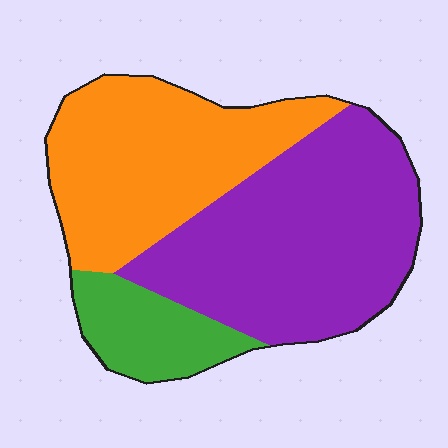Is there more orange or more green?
Orange.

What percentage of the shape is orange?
Orange covers around 35% of the shape.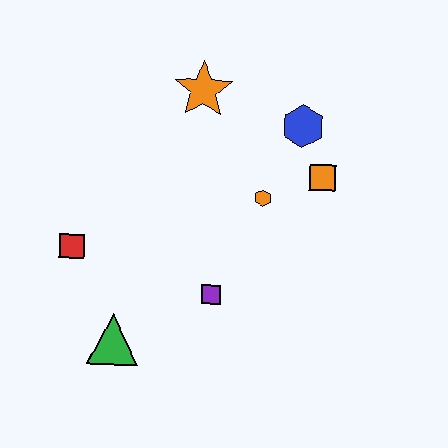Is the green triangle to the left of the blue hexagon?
Yes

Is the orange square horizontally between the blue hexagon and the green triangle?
No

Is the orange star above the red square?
Yes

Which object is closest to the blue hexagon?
The orange square is closest to the blue hexagon.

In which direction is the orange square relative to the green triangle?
The orange square is to the right of the green triangle.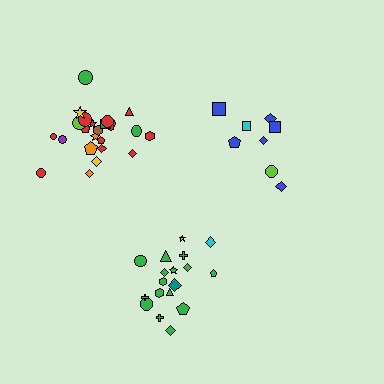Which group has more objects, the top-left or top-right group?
The top-left group.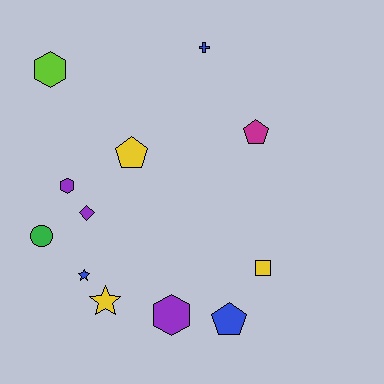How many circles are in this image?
There is 1 circle.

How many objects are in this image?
There are 12 objects.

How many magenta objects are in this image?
There is 1 magenta object.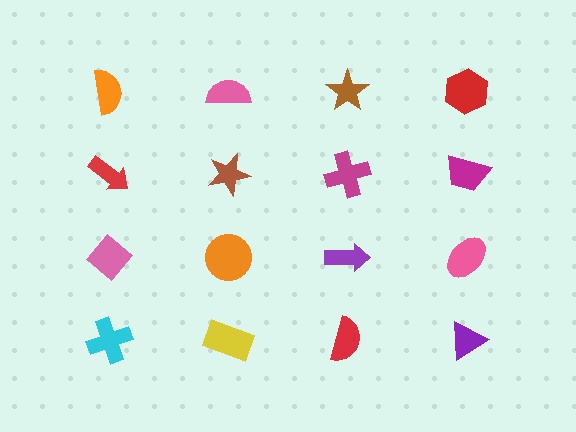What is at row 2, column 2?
A brown star.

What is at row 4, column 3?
A red semicircle.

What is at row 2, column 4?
A magenta trapezoid.